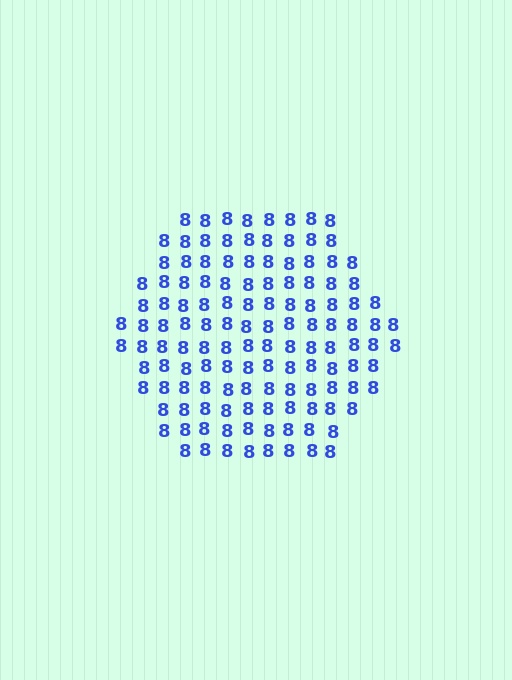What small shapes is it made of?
It is made of small digit 8's.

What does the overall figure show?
The overall figure shows a hexagon.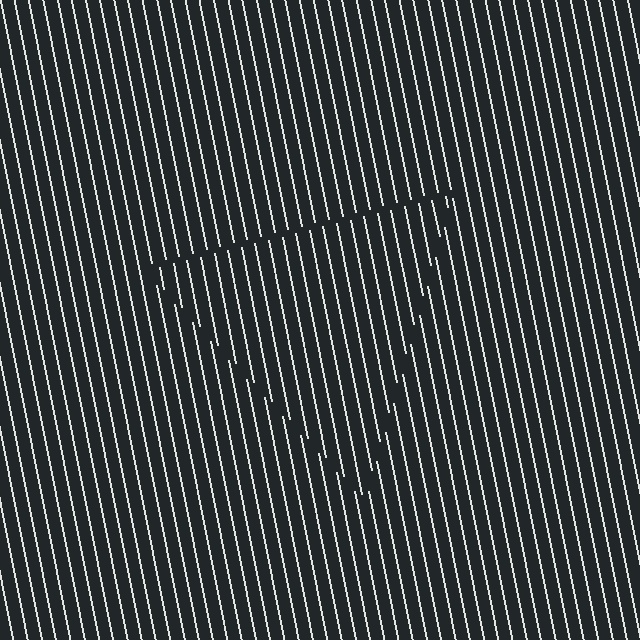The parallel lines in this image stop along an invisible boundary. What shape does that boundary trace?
An illusory triangle. The interior of the shape contains the same grating, shifted by half a period — the contour is defined by the phase discontinuity where line-ends from the inner and outer gratings abut.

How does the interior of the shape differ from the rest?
The interior of the shape contains the same grating, shifted by half a period — the contour is defined by the phase discontinuity where line-ends from the inner and outer gratings abut.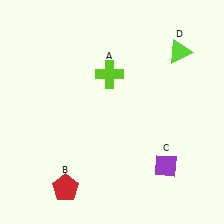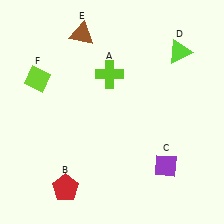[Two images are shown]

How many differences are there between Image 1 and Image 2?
There are 2 differences between the two images.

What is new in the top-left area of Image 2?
A brown triangle (E) was added in the top-left area of Image 2.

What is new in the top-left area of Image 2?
A lime diamond (F) was added in the top-left area of Image 2.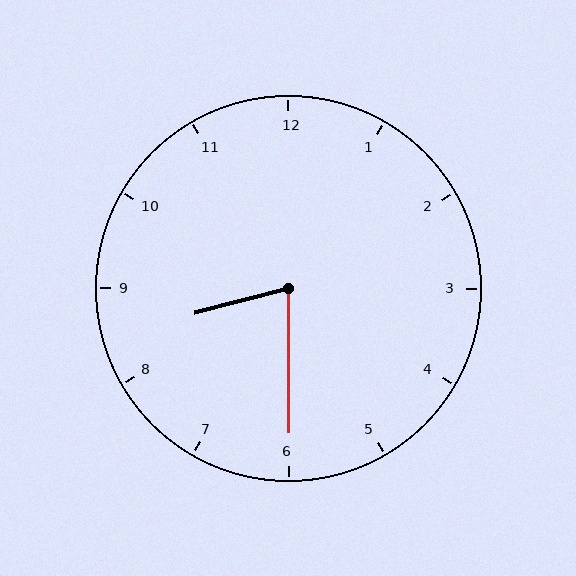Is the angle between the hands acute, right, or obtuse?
It is acute.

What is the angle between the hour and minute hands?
Approximately 75 degrees.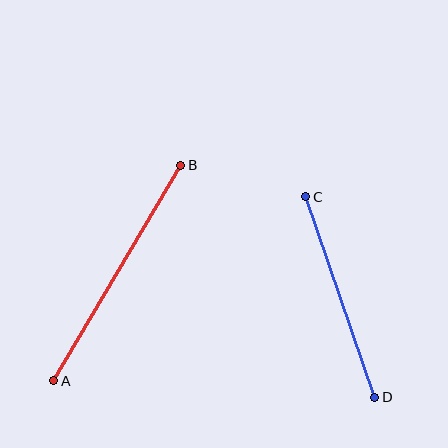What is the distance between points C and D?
The distance is approximately 212 pixels.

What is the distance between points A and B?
The distance is approximately 250 pixels.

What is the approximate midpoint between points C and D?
The midpoint is at approximately (340, 297) pixels.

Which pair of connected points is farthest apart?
Points A and B are farthest apart.